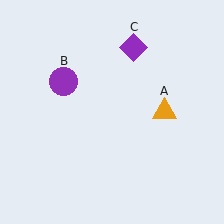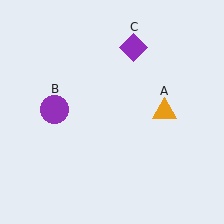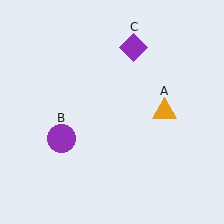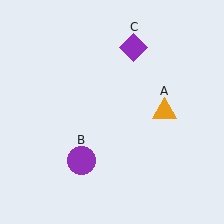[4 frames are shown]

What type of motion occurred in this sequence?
The purple circle (object B) rotated counterclockwise around the center of the scene.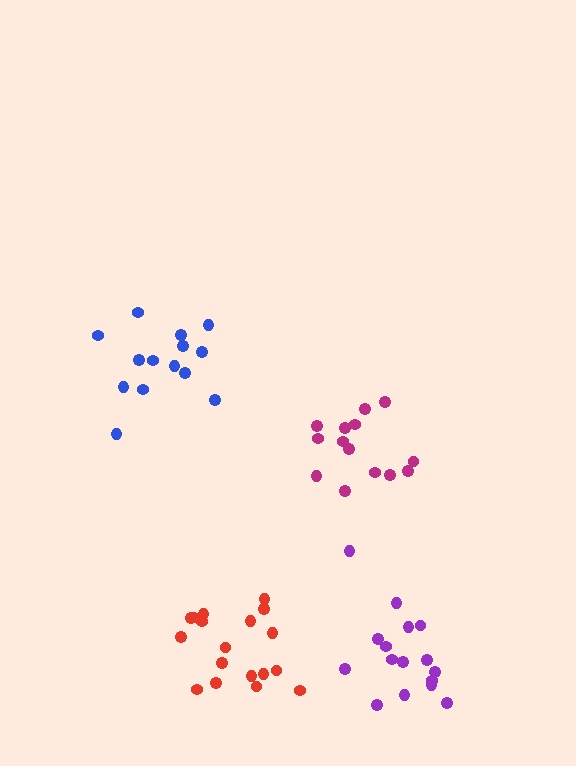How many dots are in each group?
Group 1: 14 dots, Group 2: 16 dots, Group 3: 14 dots, Group 4: 18 dots (62 total).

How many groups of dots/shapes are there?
There are 4 groups.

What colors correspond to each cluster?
The clusters are colored: magenta, purple, blue, red.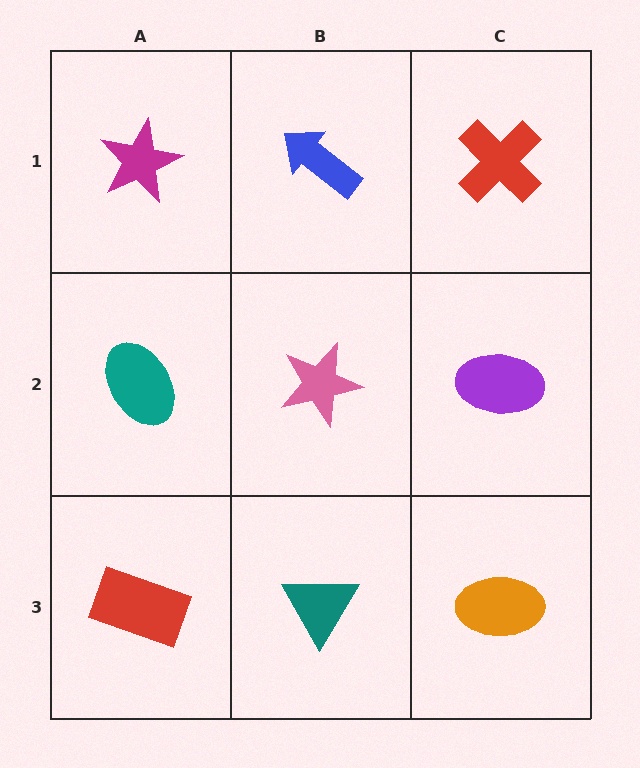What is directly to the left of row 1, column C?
A blue arrow.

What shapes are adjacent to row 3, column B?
A pink star (row 2, column B), a red rectangle (row 3, column A), an orange ellipse (row 3, column C).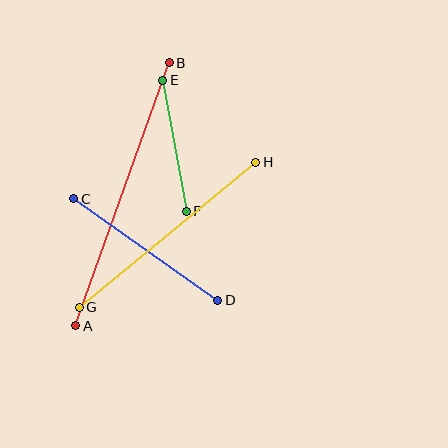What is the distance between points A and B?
The distance is approximately 279 pixels.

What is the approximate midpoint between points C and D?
The midpoint is at approximately (146, 249) pixels.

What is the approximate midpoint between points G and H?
The midpoint is at approximately (168, 235) pixels.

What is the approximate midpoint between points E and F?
The midpoint is at approximately (174, 146) pixels.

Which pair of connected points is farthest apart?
Points A and B are farthest apart.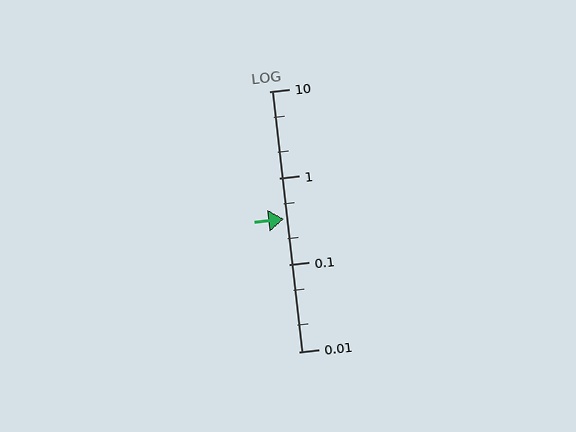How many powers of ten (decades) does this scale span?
The scale spans 3 decades, from 0.01 to 10.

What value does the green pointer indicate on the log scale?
The pointer indicates approximately 0.34.